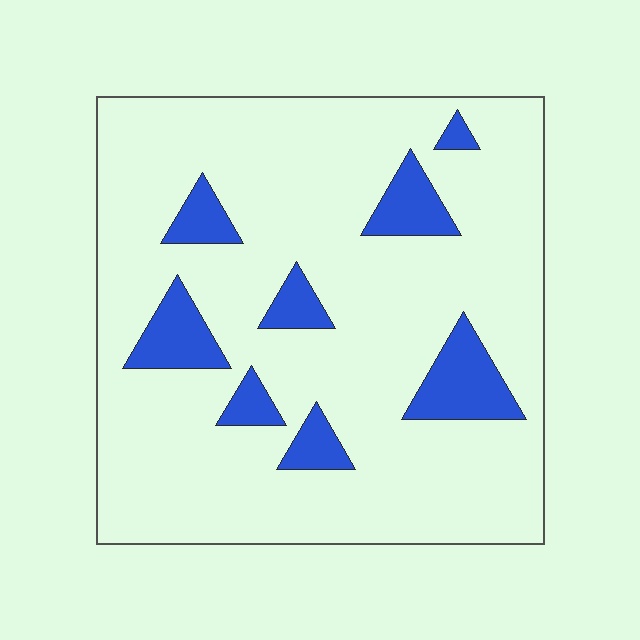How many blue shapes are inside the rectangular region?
8.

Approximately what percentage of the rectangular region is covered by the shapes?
Approximately 15%.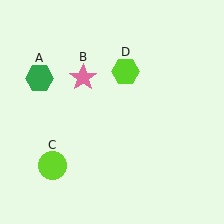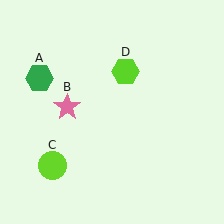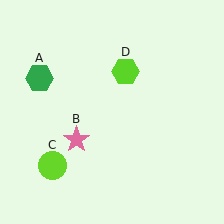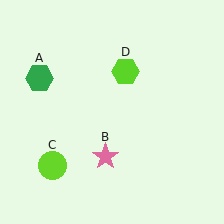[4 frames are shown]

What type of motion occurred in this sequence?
The pink star (object B) rotated counterclockwise around the center of the scene.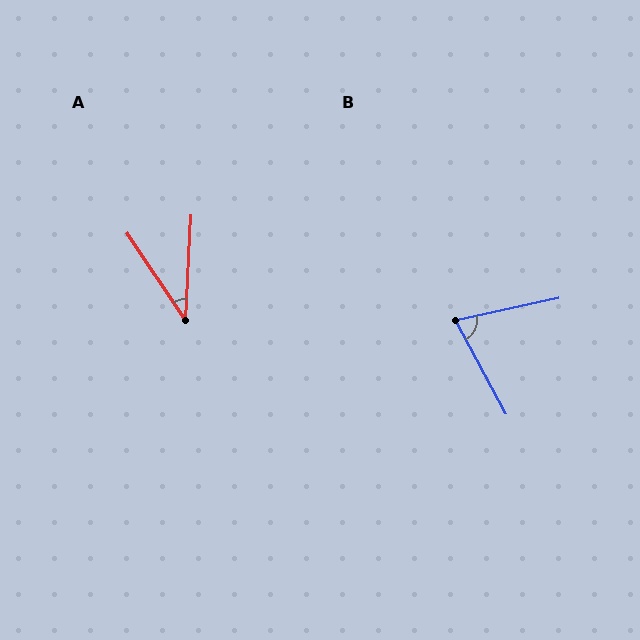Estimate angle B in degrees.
Approximately 74 degrees.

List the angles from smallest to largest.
A (37°), B (74°).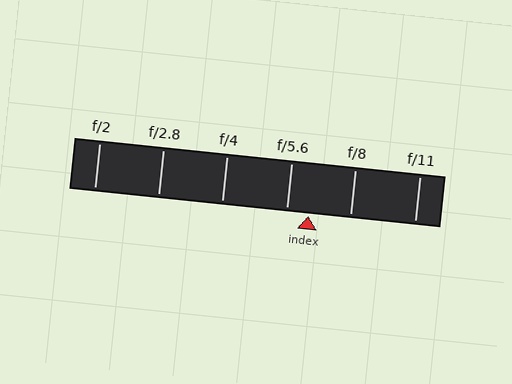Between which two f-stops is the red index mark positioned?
The index mark is between f/5.6 and f/8.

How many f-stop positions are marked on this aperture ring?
There are 6 f-stop positions marked.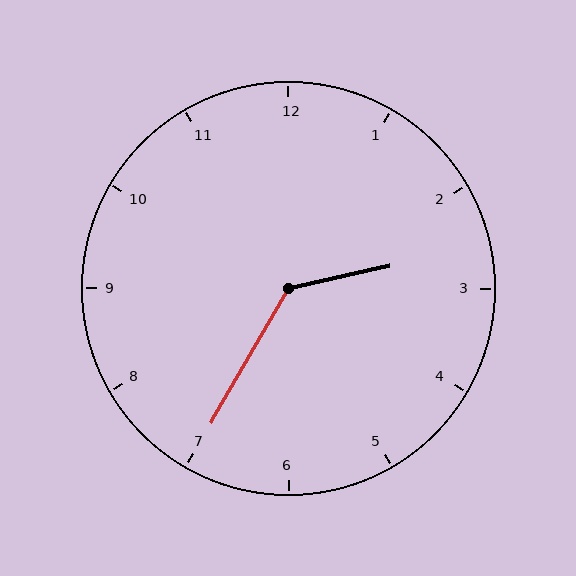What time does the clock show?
2:35.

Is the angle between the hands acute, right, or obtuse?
It is obtuse.